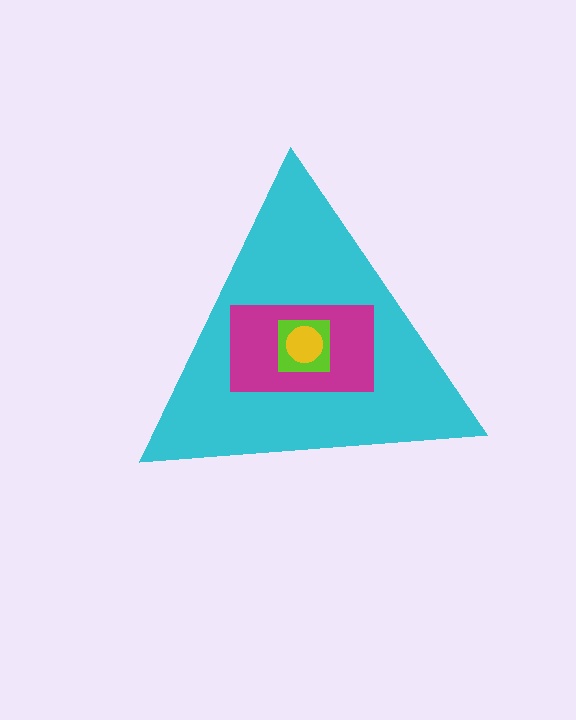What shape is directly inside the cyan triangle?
The magenta rectangle.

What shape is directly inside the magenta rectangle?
The lime square.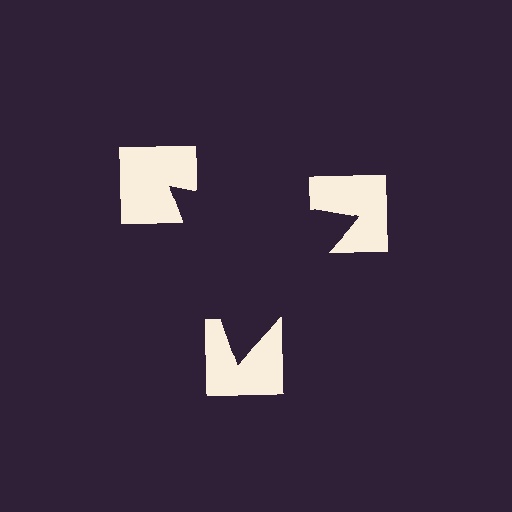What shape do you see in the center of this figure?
An illusory triangle — its edges are inferred from the aligned wedge cuts in the notched squares, not physically drawn.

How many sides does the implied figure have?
3 sides.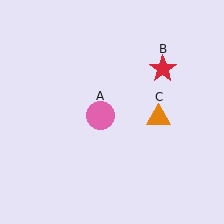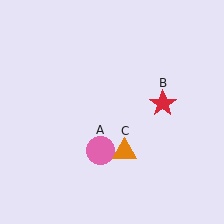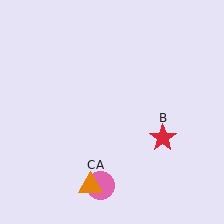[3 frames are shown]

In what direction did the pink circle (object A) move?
The pink circle (object A) moved down.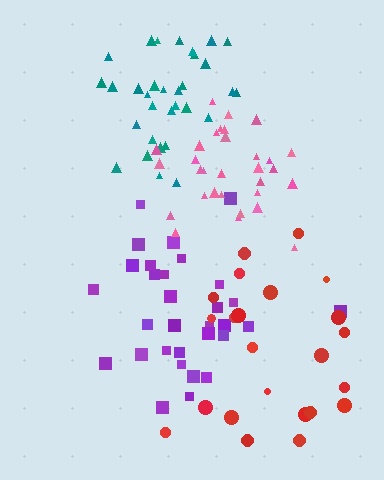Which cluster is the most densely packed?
Pink.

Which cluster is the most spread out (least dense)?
Red.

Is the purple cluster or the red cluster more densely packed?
Purple.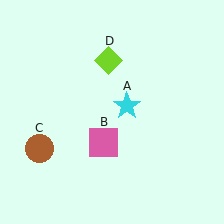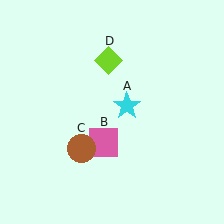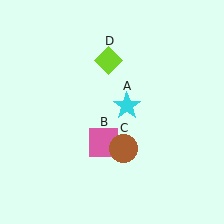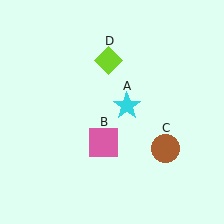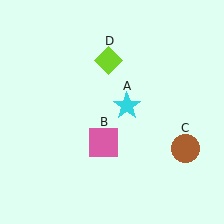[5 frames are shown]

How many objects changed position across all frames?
1 object changed position: brown circle (object C).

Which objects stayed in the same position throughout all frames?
Cyan star (object A) and pink square (object B) and lime diamond (object D) remained stationary.